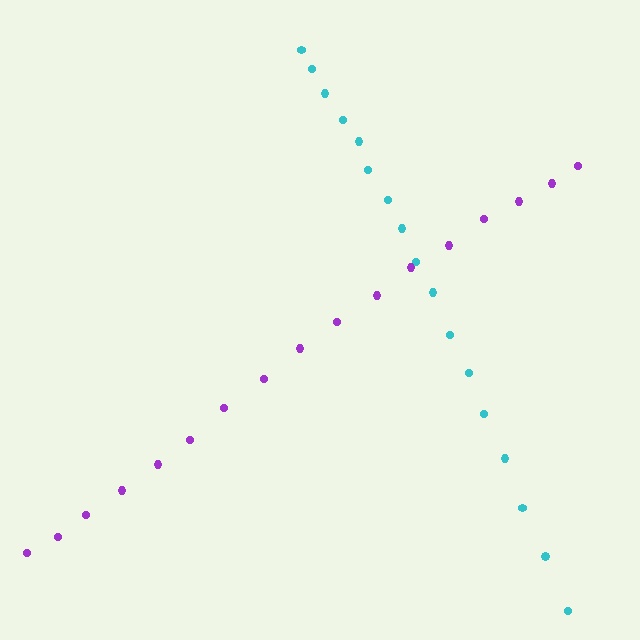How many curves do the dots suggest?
There are 2 distinct paths.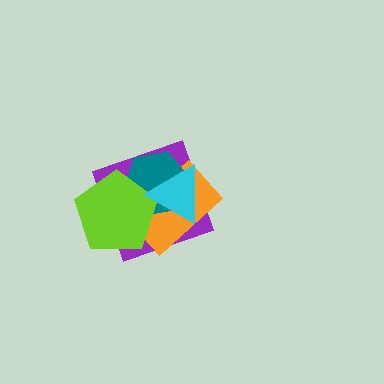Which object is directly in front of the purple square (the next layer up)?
The orange rectangle is directly in front of the purple square.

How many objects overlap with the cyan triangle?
4 objects overlap with the cyan triangle.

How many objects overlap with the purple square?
4 objects overlap with the purple square.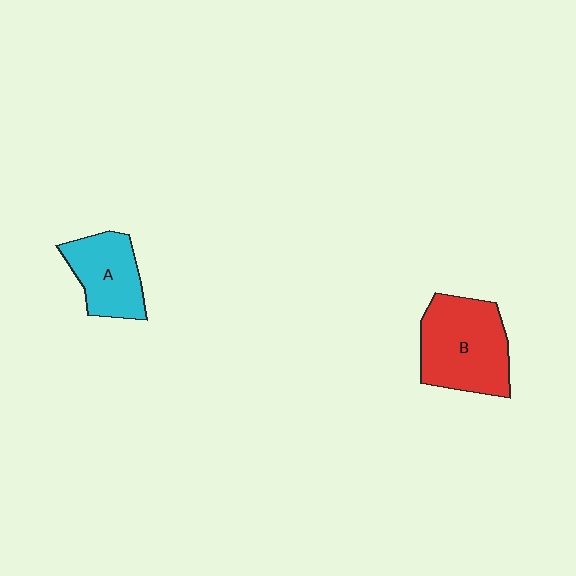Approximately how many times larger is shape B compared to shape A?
Approximately 1.5 times.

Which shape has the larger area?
Shape B (red).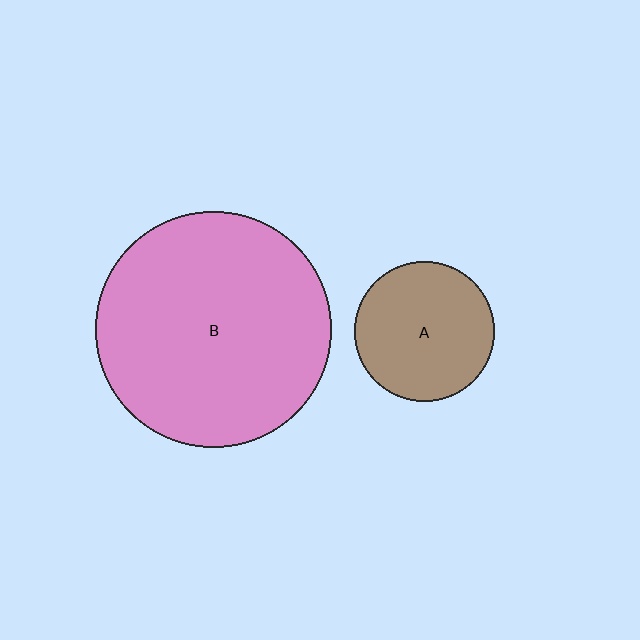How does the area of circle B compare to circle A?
Approximately 2.8 times.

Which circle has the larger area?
Circle B (pink).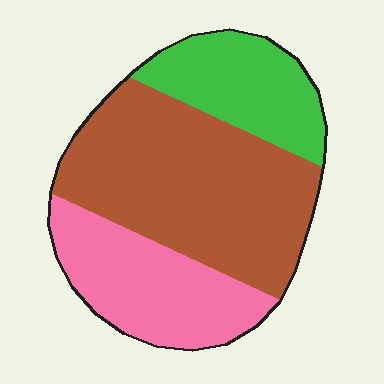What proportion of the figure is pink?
Pink covers 27% of the figure.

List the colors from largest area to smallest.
From largest to smallest: brown, pink, green.